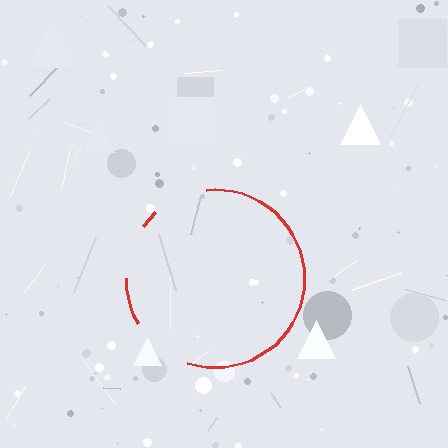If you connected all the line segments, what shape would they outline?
They would outline a circle.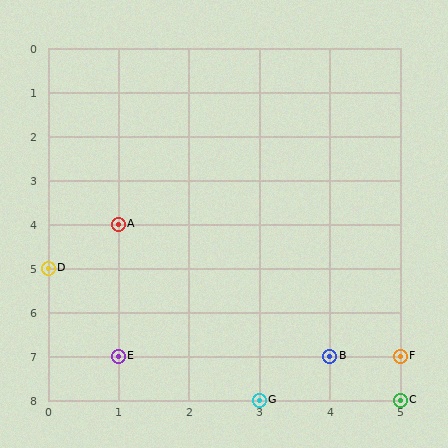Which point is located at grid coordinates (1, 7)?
Point E is at (1, 7).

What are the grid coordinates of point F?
Point F is at grid coordinates (5, 7).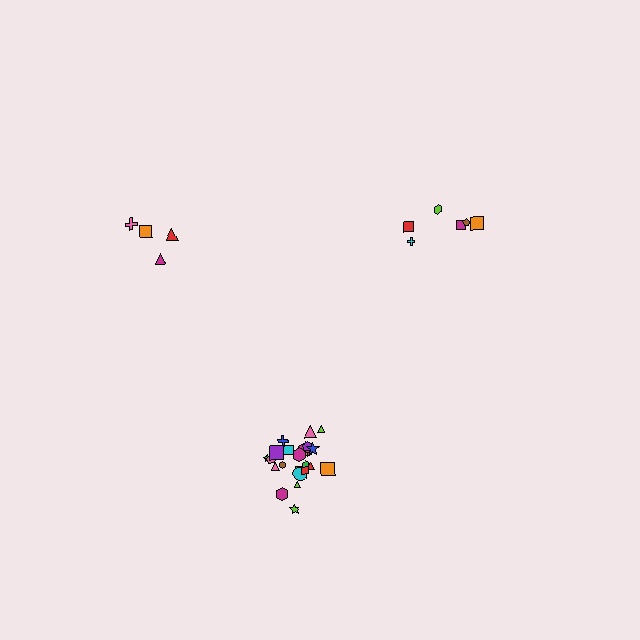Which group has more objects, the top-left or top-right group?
The top-right group.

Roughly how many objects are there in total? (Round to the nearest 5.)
Roughly 35 objects in total.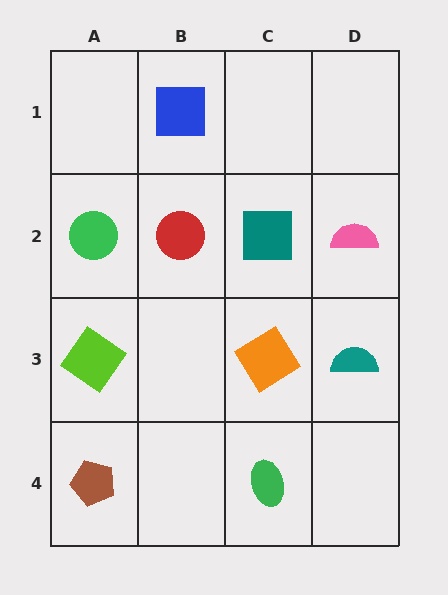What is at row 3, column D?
A teal semicircle.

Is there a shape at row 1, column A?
No, that cell is empty.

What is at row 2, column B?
A red circle.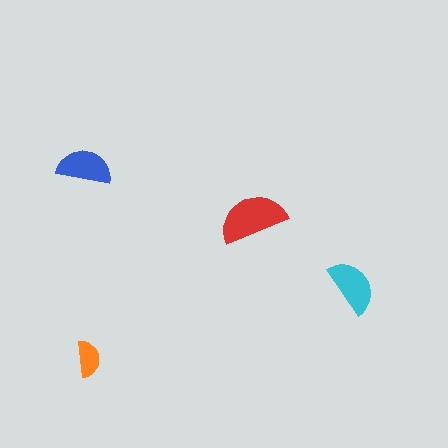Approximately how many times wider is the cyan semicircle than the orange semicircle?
About 1.5 times wider.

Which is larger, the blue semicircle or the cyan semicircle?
The cyan one.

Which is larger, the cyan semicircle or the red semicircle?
The red one.